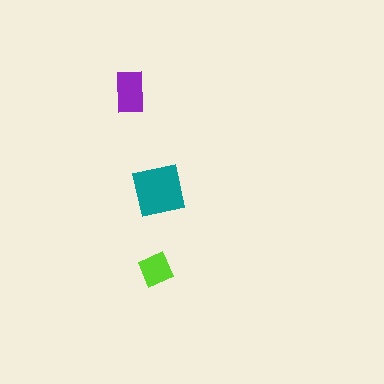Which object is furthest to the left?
The purple rectangle is leftmost.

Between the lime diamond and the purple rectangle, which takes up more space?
The purple rectangle.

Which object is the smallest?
The lime diamond.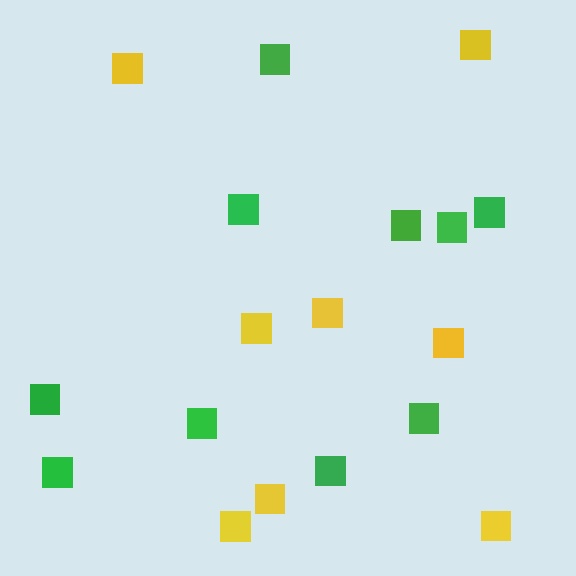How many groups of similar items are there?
There are 2 groups: one group of green squares (10) and one group of yellow squares (8).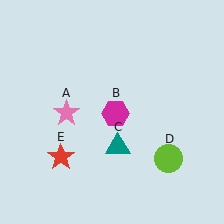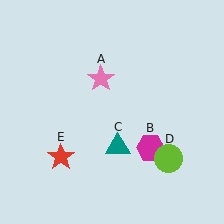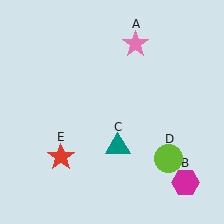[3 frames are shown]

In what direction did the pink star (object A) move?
The pink star (object A) moved up and to the right.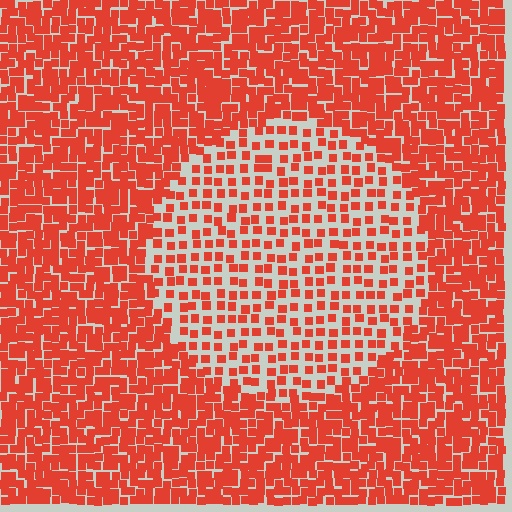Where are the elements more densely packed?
The elements are more densely packed outside the circle boundary.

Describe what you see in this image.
The image contains small red elements arranged at two different densities. A circle-shaped region is visible where the elements are less densely packed than the surrounding area.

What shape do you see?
I see a circle.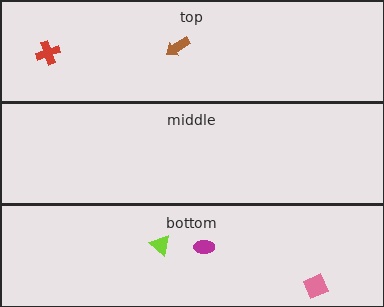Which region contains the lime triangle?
The bottom region.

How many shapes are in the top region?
2.